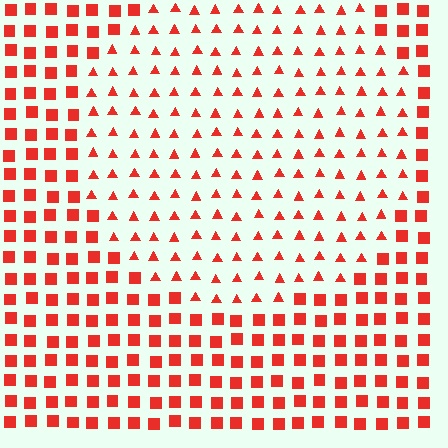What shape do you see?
I see a circle.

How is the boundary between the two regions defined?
The boundary is defined by a change in element shape: triangles inside vs. squares outside. All elements share the same color and spacing.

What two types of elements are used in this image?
The image uses triangles inside the circle region and squares outside it.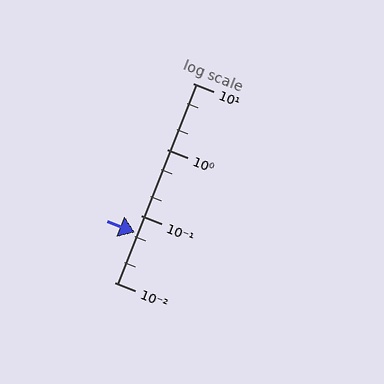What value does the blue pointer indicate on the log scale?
The pointer indicates approximately 0.056.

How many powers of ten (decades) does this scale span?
The scale spans 3 decades, from 0.01 to 10.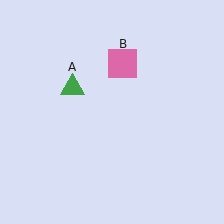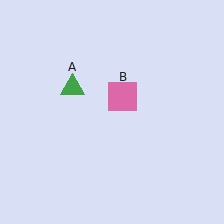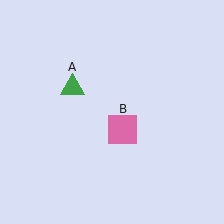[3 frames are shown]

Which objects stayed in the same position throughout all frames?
Green triangle (object A) remained stationary.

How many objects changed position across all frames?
1 object changed position: pink square (object B).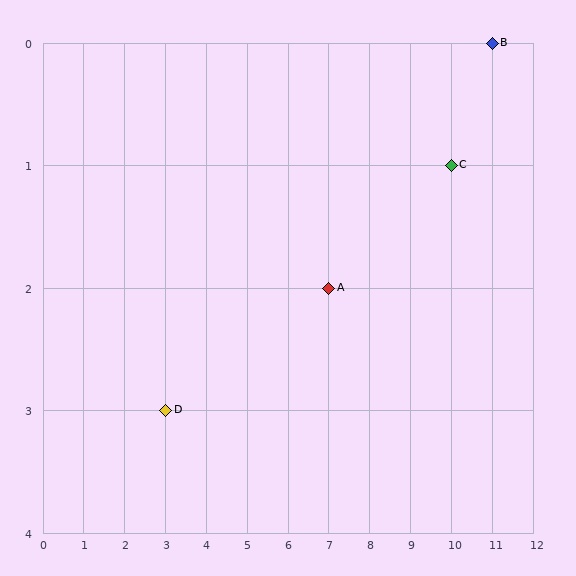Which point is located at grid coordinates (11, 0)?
Point B is at (11, 0).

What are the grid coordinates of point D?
Point D is at grid coordinates (3, 3).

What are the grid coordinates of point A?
Point A is at grid coordinates (7, 2).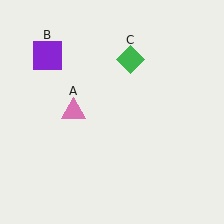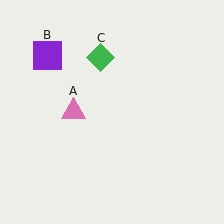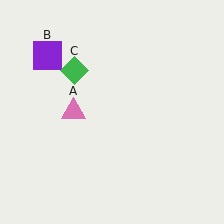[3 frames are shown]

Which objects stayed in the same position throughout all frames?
Pink triangle (object A) and purple square (object B) remained stationary.